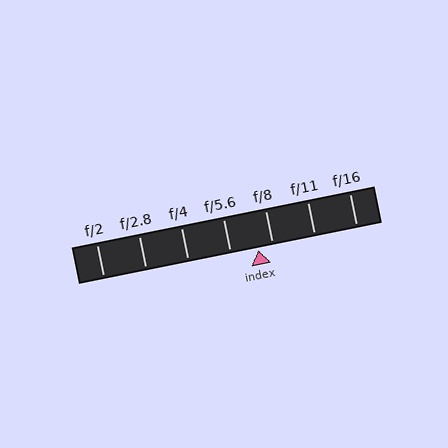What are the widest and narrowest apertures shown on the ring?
The widest aperture shown is f/2 and the narrowest is f/16.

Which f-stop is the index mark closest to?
The index mark is closest to f/8.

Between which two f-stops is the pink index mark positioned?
The index mark is between f/5.6 and f/8.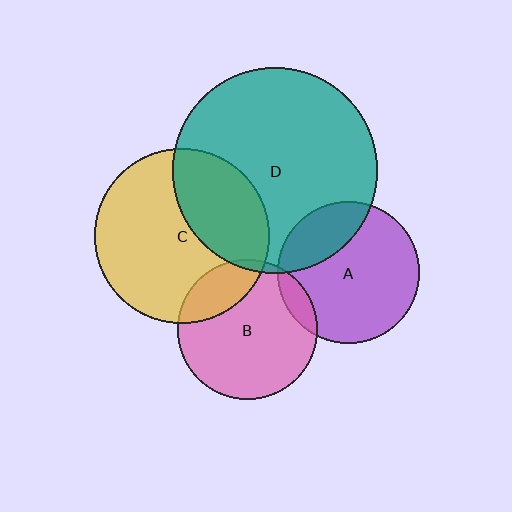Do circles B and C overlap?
Yes.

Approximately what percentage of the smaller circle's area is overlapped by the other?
Approximately 20%.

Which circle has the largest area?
Circle D (teal).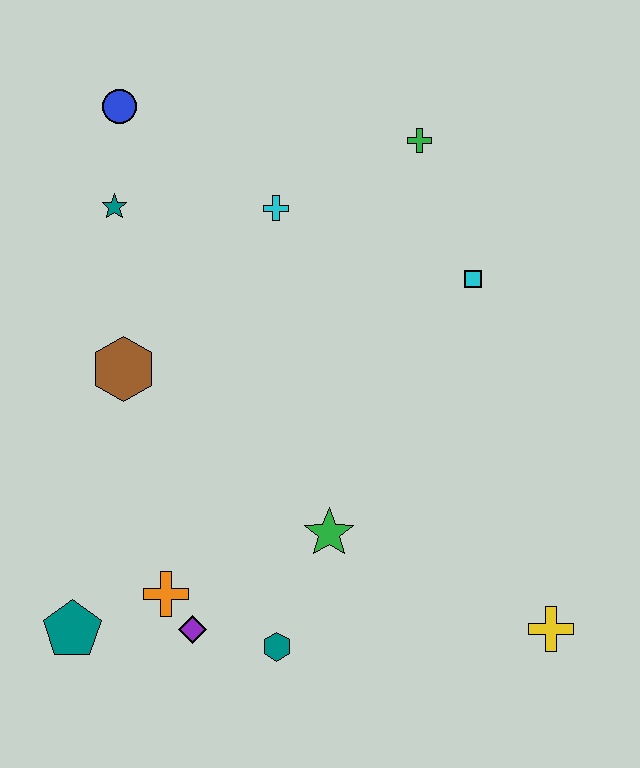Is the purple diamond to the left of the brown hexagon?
No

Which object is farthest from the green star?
The blue circle is farthest from the green star.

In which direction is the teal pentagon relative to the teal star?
The teal pentagon is below the teal star.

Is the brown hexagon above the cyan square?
No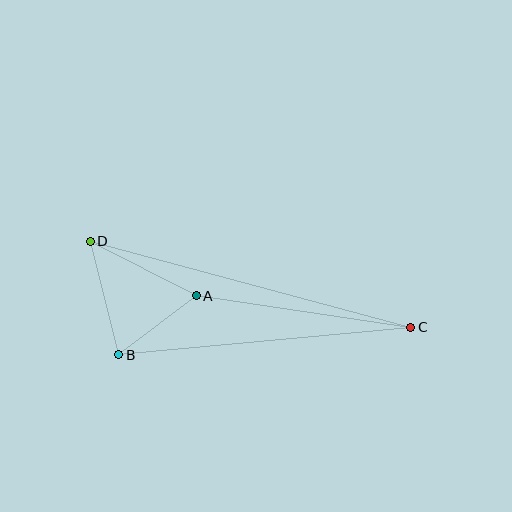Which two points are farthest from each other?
Points C and D are farthest from each other.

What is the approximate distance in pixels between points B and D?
The distance between B and D is approximately 117 pixels.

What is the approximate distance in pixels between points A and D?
The distance between A and D is approximately 120 pixels.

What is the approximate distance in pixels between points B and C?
The distance between B and C is approximately 293 pixels.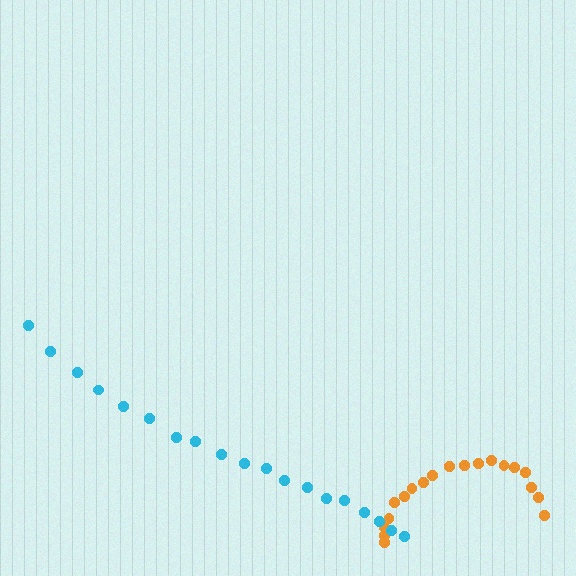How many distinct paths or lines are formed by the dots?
There are 2 distinct paths.